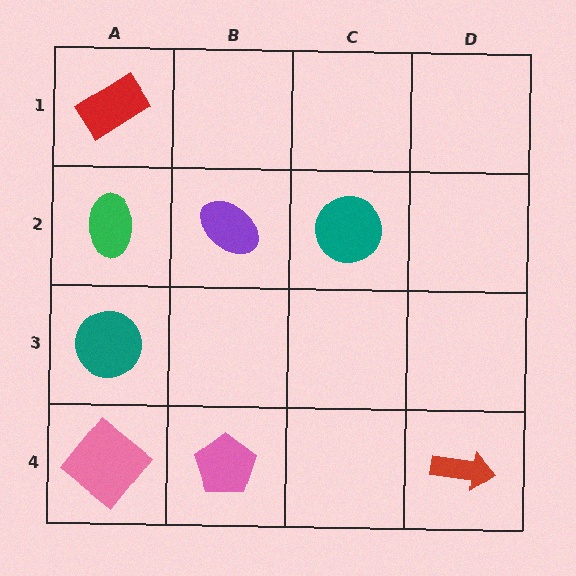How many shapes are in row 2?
3 shapes.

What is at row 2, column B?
A purple ellipse.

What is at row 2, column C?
A teal circle.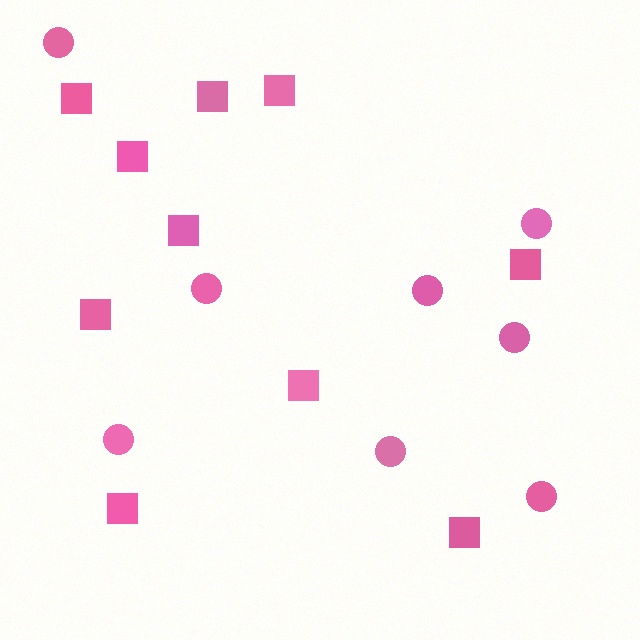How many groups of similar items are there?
There are 2 groups: one group of squares (10) and one group of circles (8).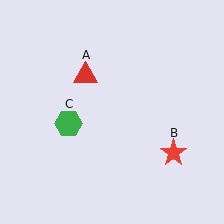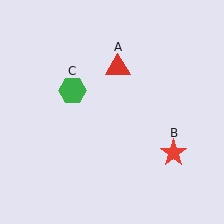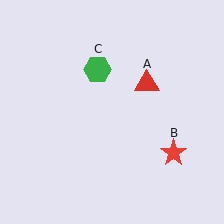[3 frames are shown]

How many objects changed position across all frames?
2 objects changed position: red triangle (object A), green hexagon (object C).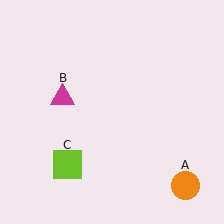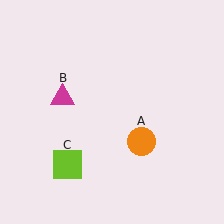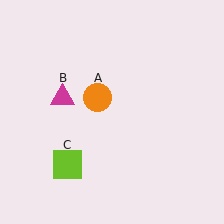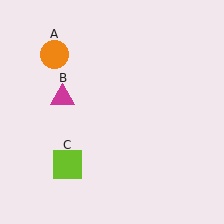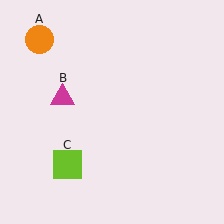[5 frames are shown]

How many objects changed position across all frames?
1 object changed position: orange circle (object A).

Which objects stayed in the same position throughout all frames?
Magenta triangle (object B) and lime square (object C) remained stationary.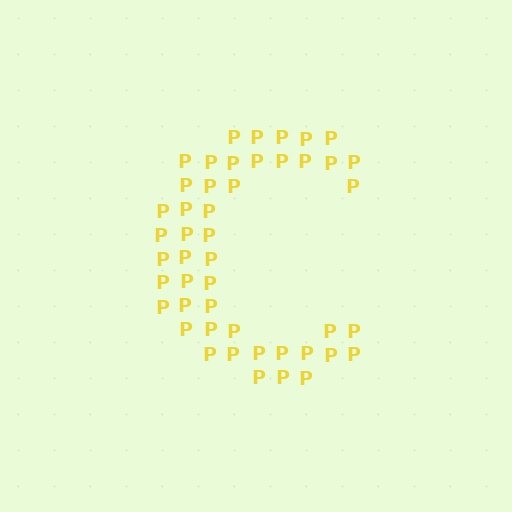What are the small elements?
The small elements are letter P's.